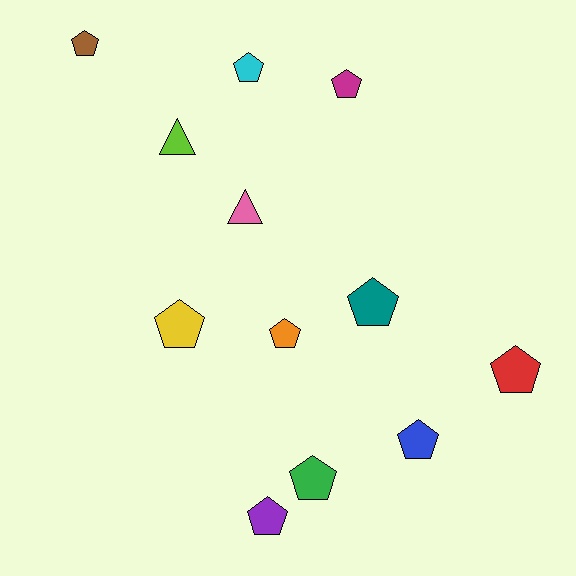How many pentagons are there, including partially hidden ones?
There are 10 pentagons.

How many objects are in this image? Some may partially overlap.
There are 12 objects.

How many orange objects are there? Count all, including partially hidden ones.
There is 1 orange object.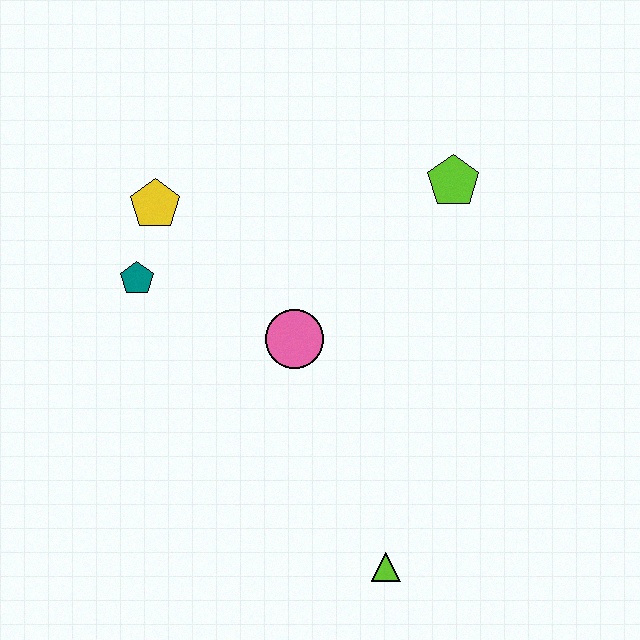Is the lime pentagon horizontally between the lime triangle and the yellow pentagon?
No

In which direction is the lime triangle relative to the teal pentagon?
The lime triangle is below the teal pentagon.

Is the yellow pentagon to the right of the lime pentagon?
No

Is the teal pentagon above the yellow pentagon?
No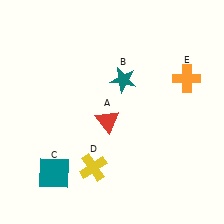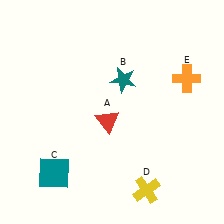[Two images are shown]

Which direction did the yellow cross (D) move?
The yellow cross (D) moved right.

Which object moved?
The yellow cross (D) moved right.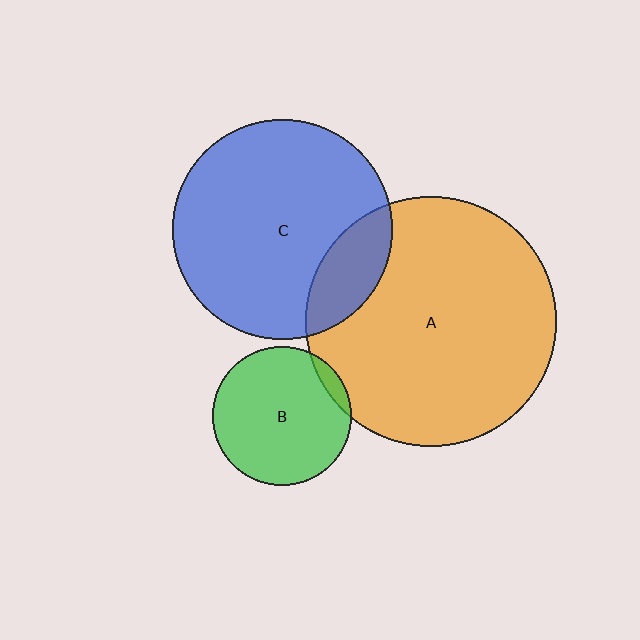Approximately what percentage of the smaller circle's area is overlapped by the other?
Approximately 5%.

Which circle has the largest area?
Circle A (orange).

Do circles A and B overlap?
Yes.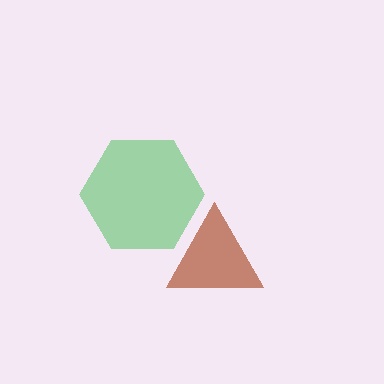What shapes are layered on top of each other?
The layered shapes are: a brown triangle, a green hexagon.